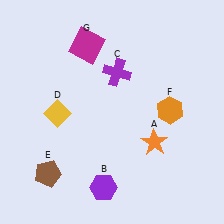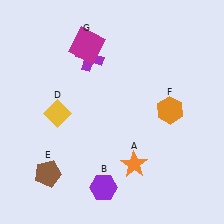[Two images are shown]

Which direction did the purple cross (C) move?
The purple cross (C) moved left.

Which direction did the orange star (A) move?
The orange star (A) moved down.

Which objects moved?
The objects that moved are: the orange star (A), the purple cross (C).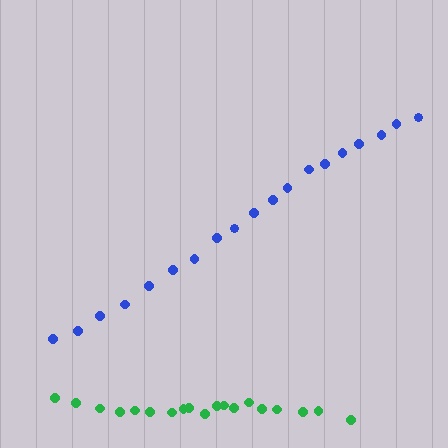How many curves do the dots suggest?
There are 2 distinct paths.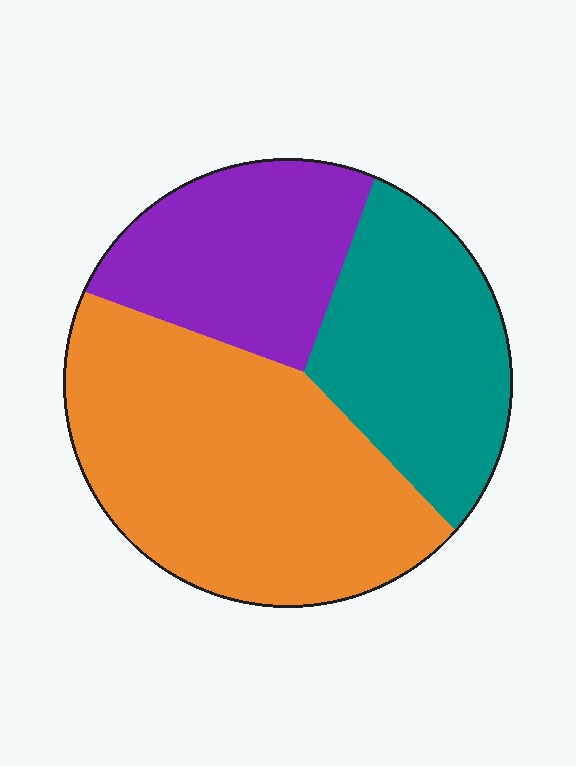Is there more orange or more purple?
Orange.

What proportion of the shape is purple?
Purple covers about 25% of the shape.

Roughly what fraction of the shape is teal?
Teal takes up between a sixth and a third of the shape.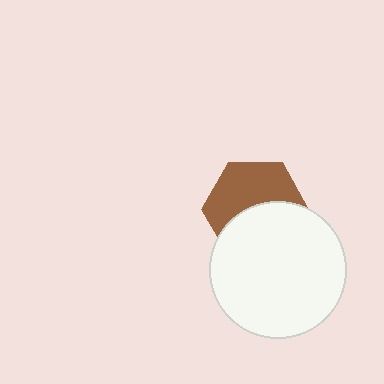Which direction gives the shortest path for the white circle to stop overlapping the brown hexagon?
Moving down gives the shortest separation.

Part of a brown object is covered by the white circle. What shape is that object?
It is a hexagon.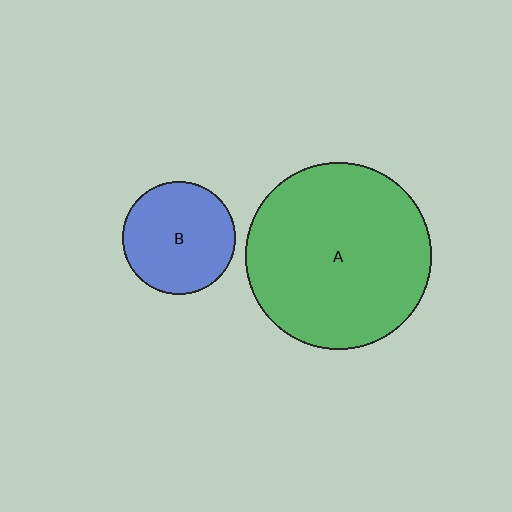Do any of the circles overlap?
No, none of the circles overlap.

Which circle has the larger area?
Circle A (green).